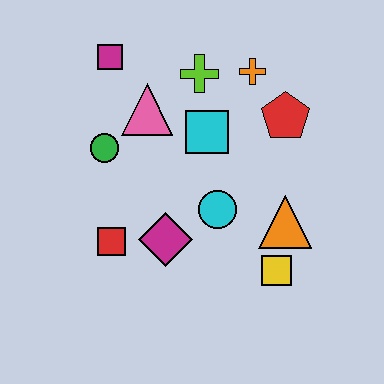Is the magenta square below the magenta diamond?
No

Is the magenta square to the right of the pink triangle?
No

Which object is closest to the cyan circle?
The magenta diamond is closest to the cyan circle.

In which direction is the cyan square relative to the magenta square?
The cyan square is to the right of the magenta square.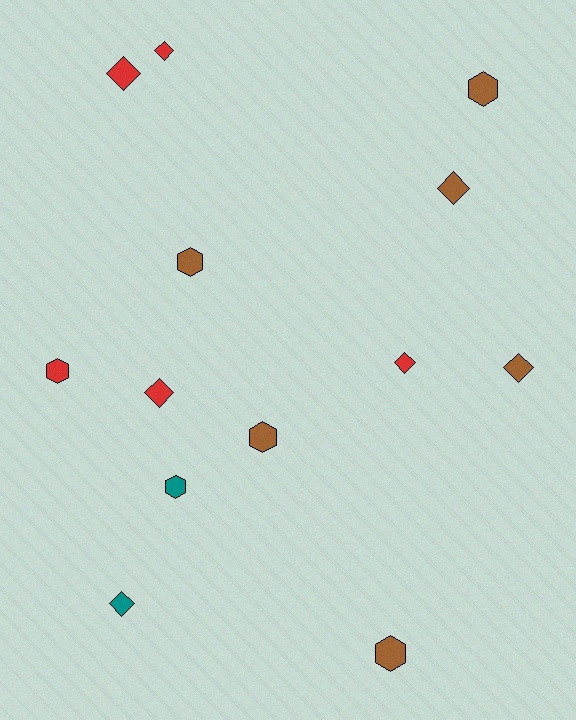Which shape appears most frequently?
Diamond, with 7 objects.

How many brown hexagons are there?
There are 4 brown hexagons.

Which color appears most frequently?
Brown, with 6 objects.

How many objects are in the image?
There are 13 objects.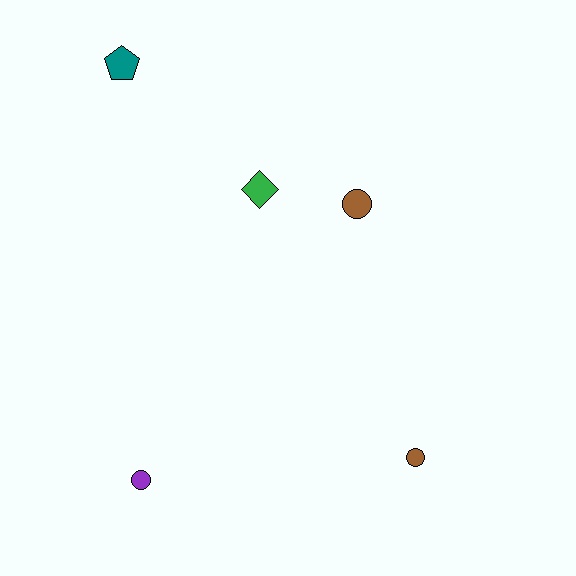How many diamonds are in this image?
There is 1 diamond.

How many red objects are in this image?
There are no red objects.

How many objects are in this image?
There are 5 objects.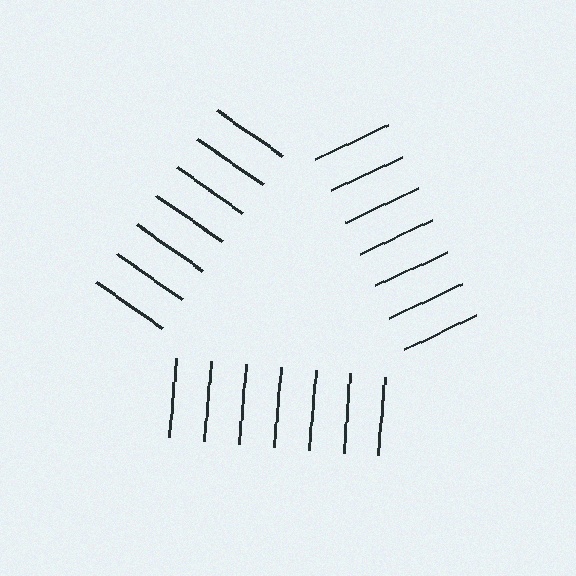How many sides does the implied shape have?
3 sides — the line-ends trace a triangle.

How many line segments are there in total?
21 — 7 along each of the 3 edges.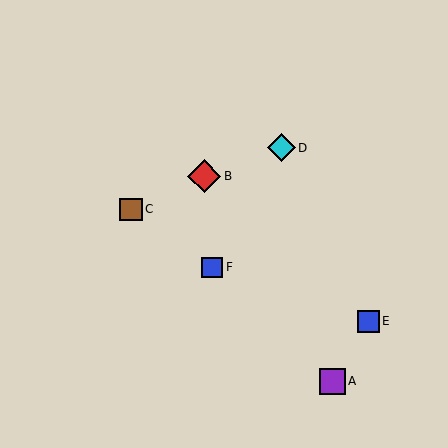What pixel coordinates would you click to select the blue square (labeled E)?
Click at (368, 321) to select the blue square E.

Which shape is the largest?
The red diamond (labeled B) is the largest.